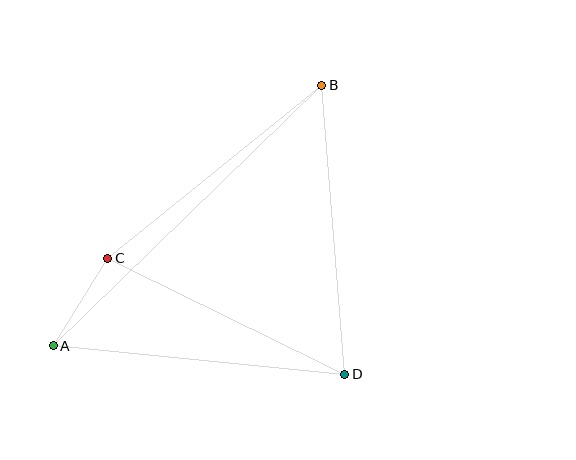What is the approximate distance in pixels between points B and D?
The distance between B and D is approximately 290 pixels.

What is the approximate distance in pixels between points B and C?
The distance between B and C is approximately 275 pixels.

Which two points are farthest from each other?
Points A and B are farthest from each other.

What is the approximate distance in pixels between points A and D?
The distance between A and D is approximately 293 pixels.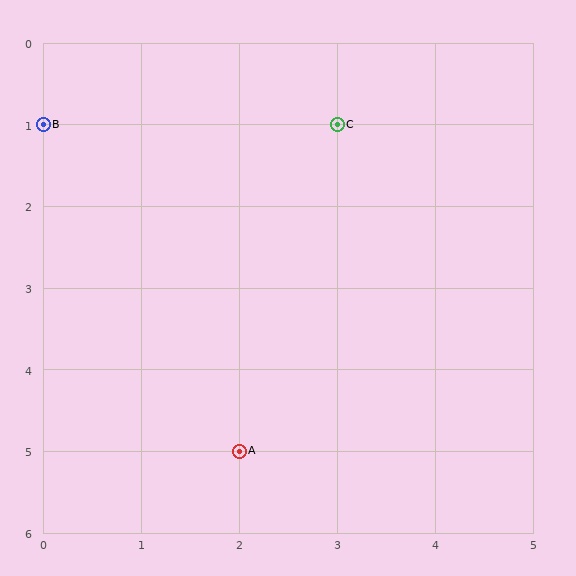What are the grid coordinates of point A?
Point A is at grid coordinates (2, 5).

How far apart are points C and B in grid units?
Points C and B are 3 columns apart.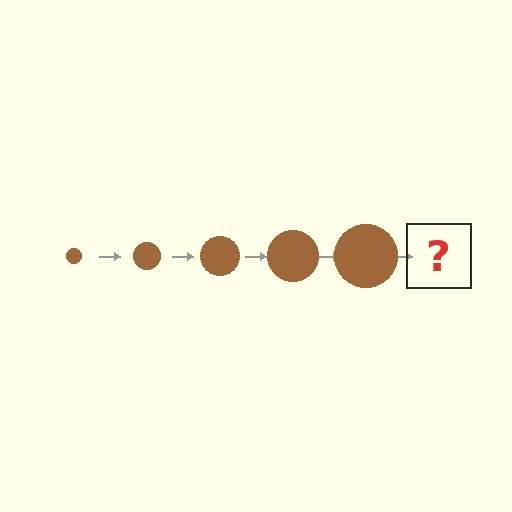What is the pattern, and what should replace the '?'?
The pattern is that the circle gets progressively larger each step. The '?' should be a brown circle, larger than the previous one.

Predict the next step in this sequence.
The next step is a brown circle, larger than the previous one.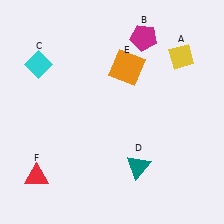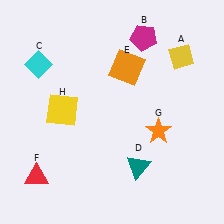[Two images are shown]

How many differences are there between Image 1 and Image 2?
There are 2 differences between the two images.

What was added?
An orange star (G), a yellow square (H) were added in Image 2.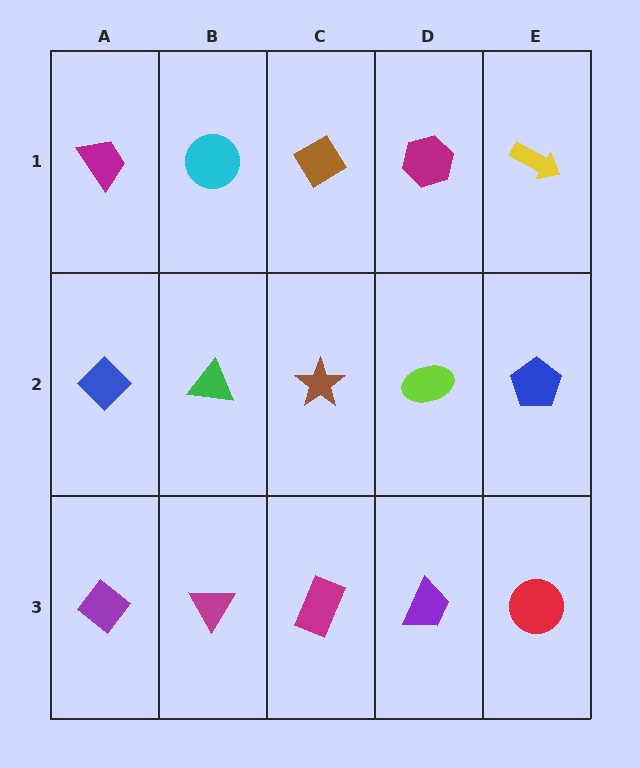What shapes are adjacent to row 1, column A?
A blue diamond (row 2, column A), a cyan circle (row 1, column B).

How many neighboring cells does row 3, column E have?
2.